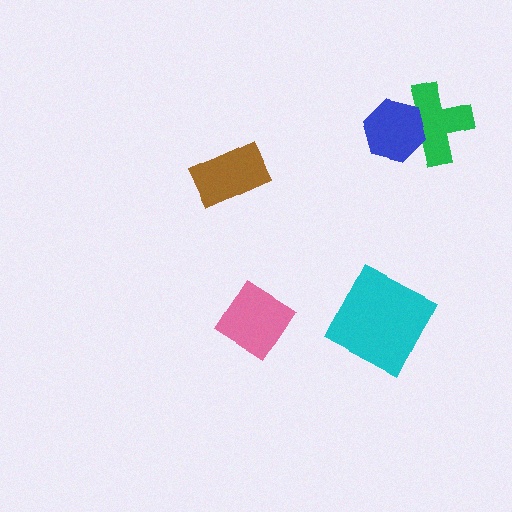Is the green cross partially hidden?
Yes, it is partially covered by another shape.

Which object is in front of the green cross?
The blue hexagon is in front of the green cross.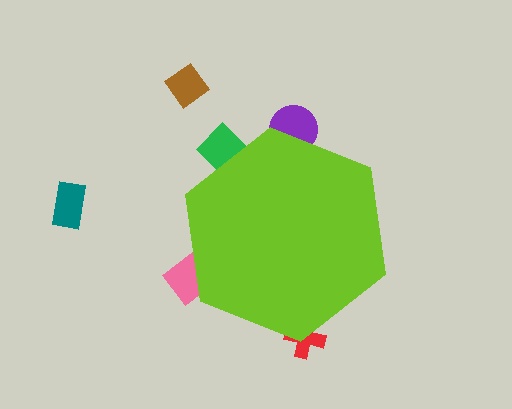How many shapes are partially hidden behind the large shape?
4 shapes are partially hidden.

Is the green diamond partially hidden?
Yes, the green diamond is partially hidden behind the lime hexagon.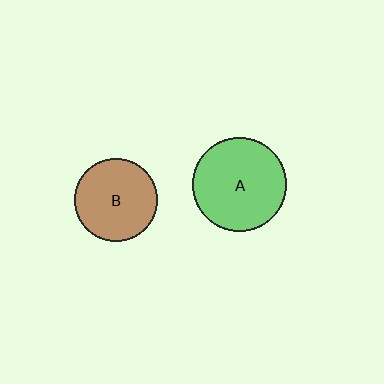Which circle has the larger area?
Circle A (green).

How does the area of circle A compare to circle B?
Approximately 1.3 times.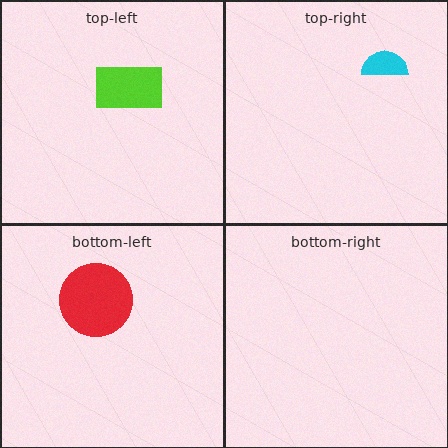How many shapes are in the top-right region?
1.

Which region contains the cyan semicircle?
The top-right region.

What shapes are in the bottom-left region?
The red circle.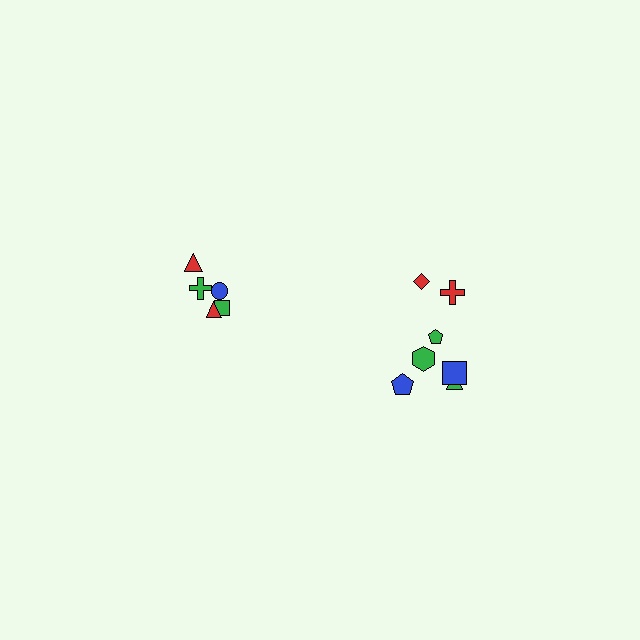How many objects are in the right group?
There are 7 objects.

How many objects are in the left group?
There are 5 objects.